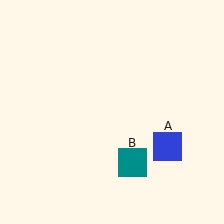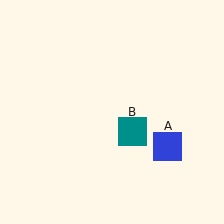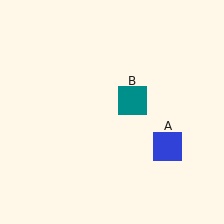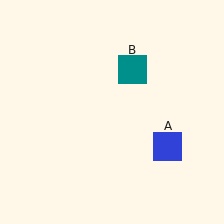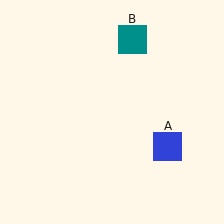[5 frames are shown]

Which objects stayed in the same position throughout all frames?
Blue square (object A) remained stationary.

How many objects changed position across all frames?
1 object changed position: teal square (object B).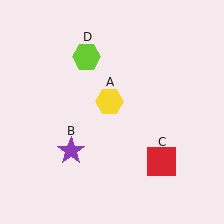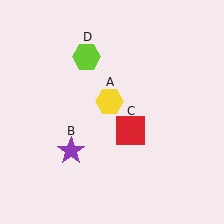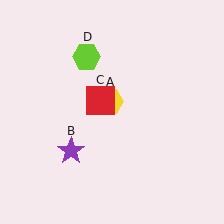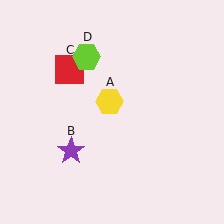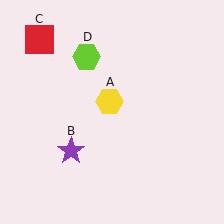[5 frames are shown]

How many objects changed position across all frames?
1 object changed position: red square (object C).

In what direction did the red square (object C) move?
The red square (object C) moved up and to the left.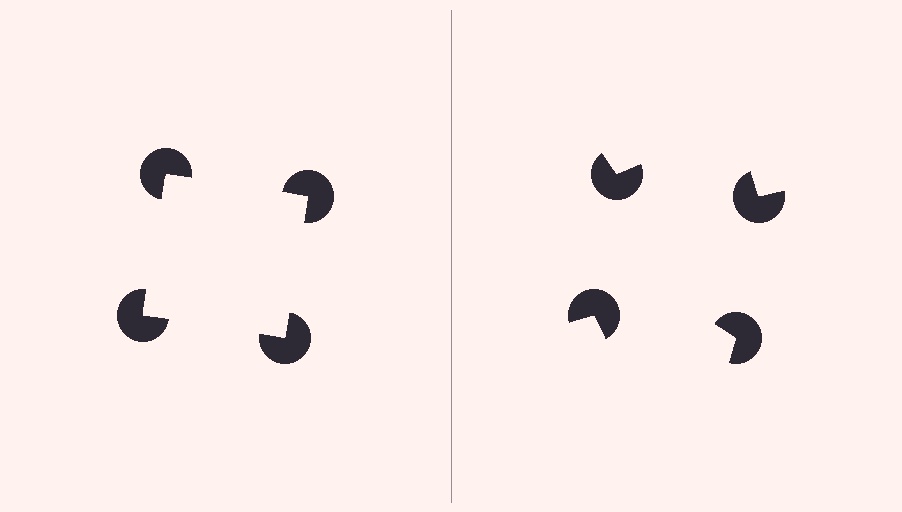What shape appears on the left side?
An illusory square.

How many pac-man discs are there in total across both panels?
8 — 4 on each side.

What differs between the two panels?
The pac-man discs are positioned identically on both sides; only the wedge orientations differ. On the left they align to a square; on the right they are misaligned.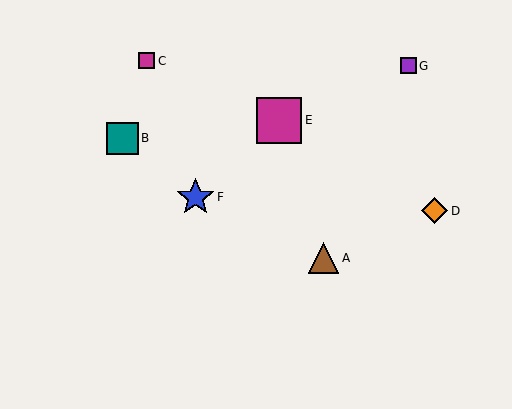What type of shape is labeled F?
Shape F is a blue star.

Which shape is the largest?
The magenta square (labeled E) is the largest.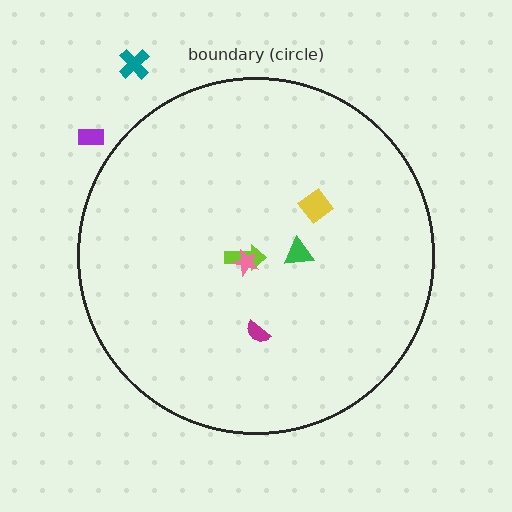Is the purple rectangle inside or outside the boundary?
Outside.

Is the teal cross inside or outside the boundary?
Outside.